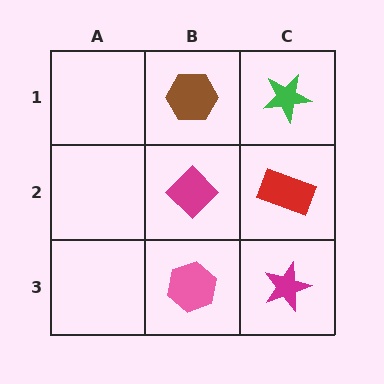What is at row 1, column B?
A brown hexagon.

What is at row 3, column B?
A pink hexagon.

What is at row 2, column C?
A red rectangle.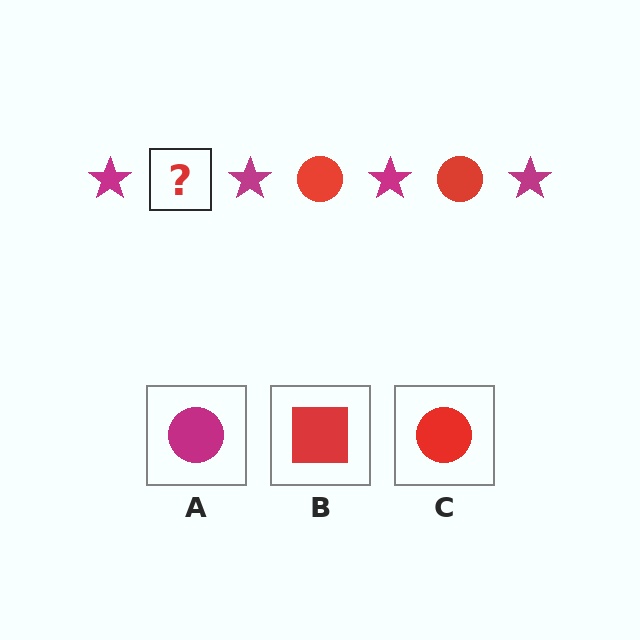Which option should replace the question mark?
Option C.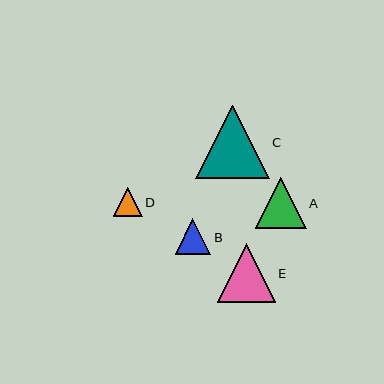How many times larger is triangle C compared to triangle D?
Triangle C is approximately 2.6 times the size of triangle D.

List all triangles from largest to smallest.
From largest to smallest: C, E, A, B, D.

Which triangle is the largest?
Triangle C is the largest with a size of approximately 74 pixels.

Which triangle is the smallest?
Triangle D is the smallest with a size of approximately 29 pixels.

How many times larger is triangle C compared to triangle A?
Triangle C is approximately 1.5 times the size of triangle A.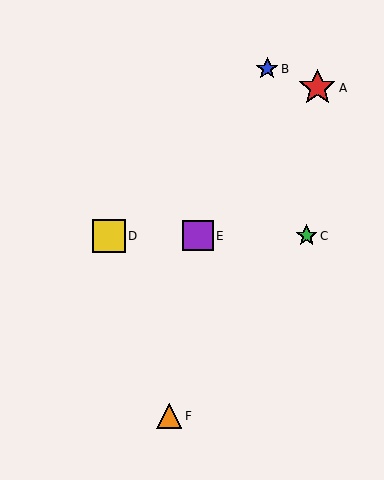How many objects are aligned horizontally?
3 objects (C, D, E) are aligned horizontally.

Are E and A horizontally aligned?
No, E is at y≈236 and A is at y≈88.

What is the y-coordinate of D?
Object D is at y≈236.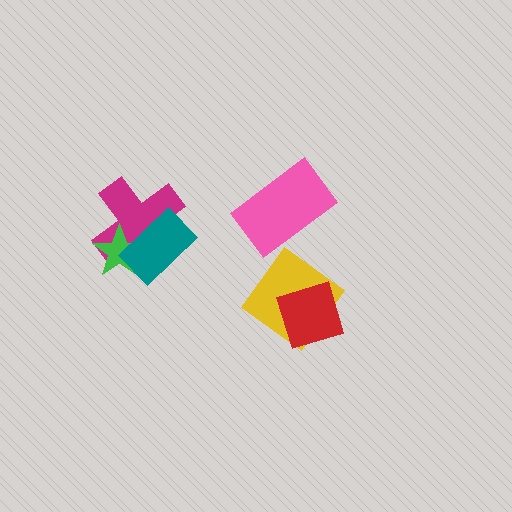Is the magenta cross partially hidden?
Yes, it is partially covered by another shape.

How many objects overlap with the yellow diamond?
1 object overlaps with the yellow diamond.